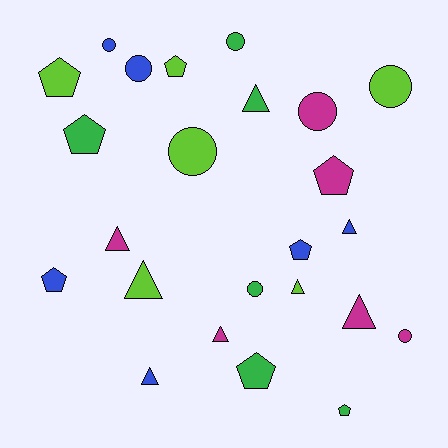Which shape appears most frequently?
Pentagon, with 8 objects.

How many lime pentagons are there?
There are 2 lime pentagons.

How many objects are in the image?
There are 24 objects.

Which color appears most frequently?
Green, with 6 objects.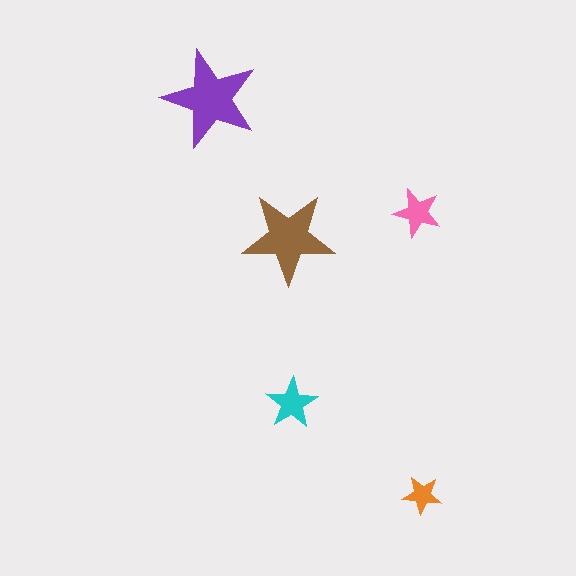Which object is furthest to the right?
The orange star is rightmost.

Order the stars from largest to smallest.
the purple one, the brown one, the cyan one, the pink one, the orange one.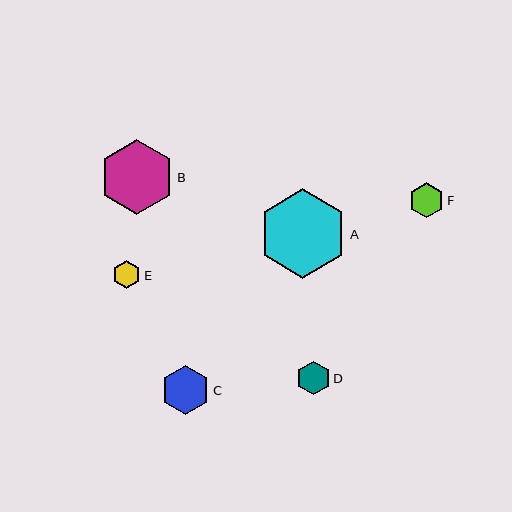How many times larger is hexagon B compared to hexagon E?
Hexagon B is approximately 2.6 times the size of hexagon E.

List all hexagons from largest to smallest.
From largest to smallest: A, B, C, F, D, E.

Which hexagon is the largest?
Hexagon A is the largest with a size of approximately 89 pixels.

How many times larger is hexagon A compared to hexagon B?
Hexagon A is approximately 1.2 times the size of hexagon B.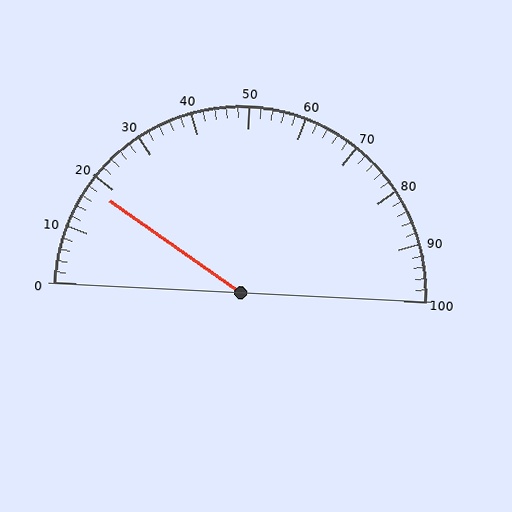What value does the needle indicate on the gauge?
The needle indicates approximately 18.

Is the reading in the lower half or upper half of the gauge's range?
The reading is in the lower half of the range (0 to 100).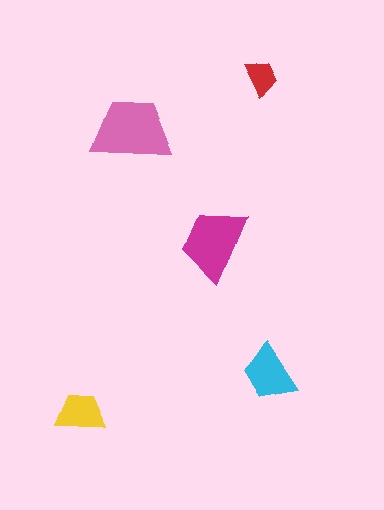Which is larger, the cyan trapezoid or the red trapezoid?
The cyan one.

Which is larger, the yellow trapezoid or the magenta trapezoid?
The magenta one.